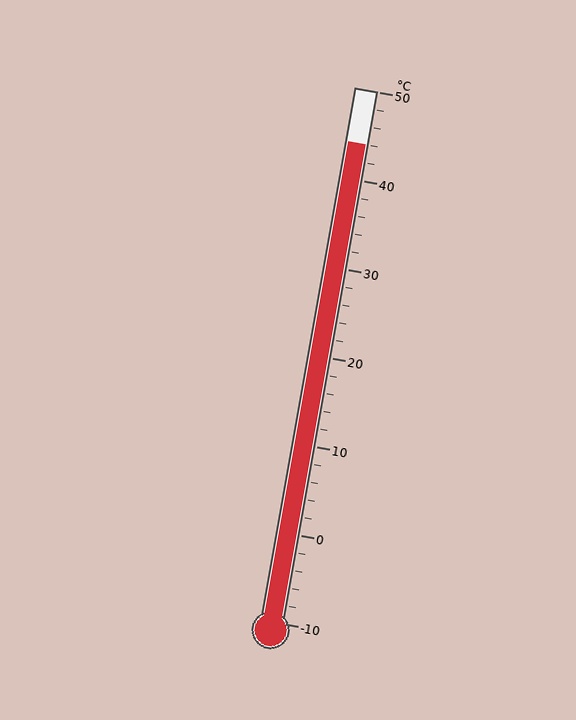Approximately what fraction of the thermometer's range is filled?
The thermometer is filled to approximately 90% of its range.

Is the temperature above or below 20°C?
The temperature is above 20°C.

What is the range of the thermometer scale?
The thermometer scale ranges from -10°C to 50°C.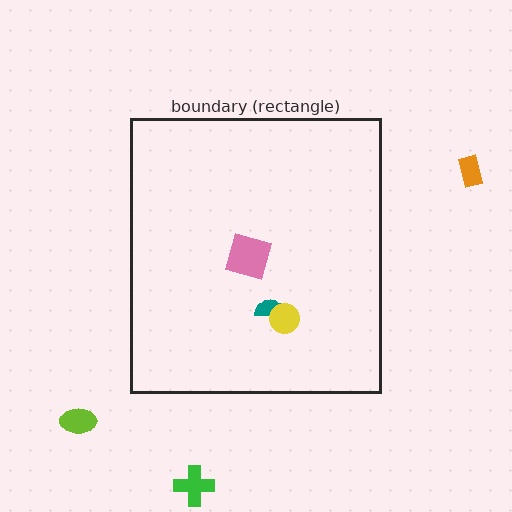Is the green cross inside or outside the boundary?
Outside.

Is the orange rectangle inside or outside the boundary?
Outside.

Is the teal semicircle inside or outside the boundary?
Inside.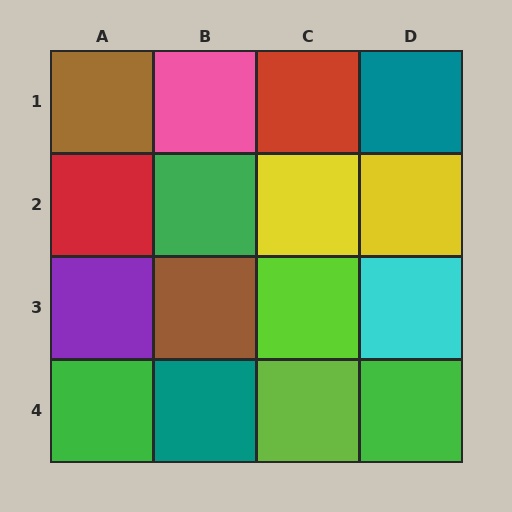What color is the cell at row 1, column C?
Red.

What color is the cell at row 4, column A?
Green.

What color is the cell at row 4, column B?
Teal.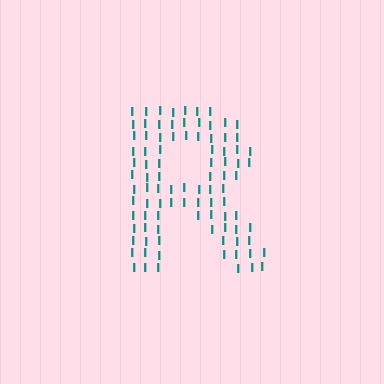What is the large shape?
The large shape is the letter R.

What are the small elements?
The small elements are letter I's.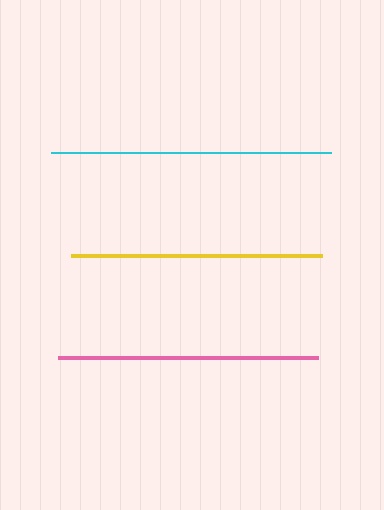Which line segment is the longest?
The cyan line is the longest at approximately 280 pixels.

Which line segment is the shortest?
The yellow line is the shortest at approximately 251 pixels.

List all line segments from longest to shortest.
From longest to shortest: cyan, pink, yellow.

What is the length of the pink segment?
The pink segment is approximately 260 pixels long.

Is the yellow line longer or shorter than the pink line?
The pink line is longer than the yellow line.